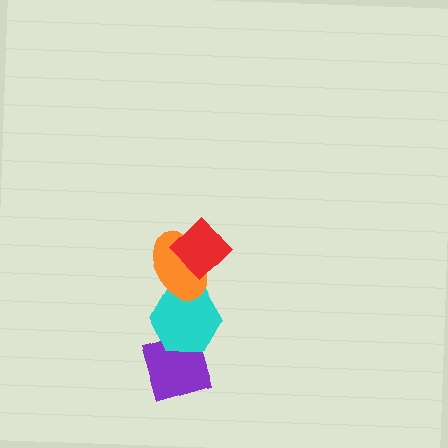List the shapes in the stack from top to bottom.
From top to bottom: the red diamond, the orange ellipse, the cyan hexagon, the purple diamond.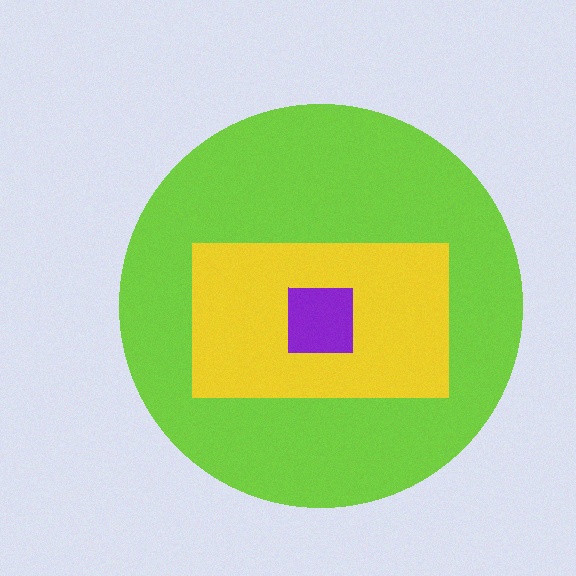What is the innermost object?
The purple square.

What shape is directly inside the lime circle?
The yellow rectangle.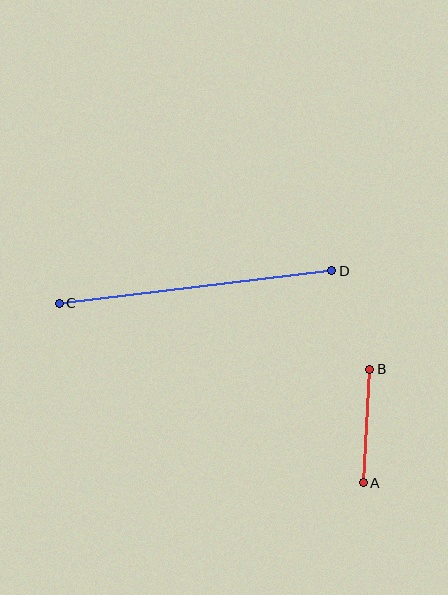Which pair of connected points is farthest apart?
Points C and D are farthest apart.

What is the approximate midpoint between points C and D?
The midpoint is at approximately (196, 287) pixels.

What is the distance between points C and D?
The distance is approximately 274 pixels.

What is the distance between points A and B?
The distance is approximately 114 pixels.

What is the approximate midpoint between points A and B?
The midpoint is at approximately (366, 426) pixels.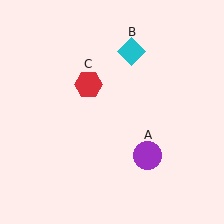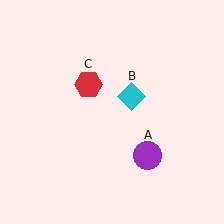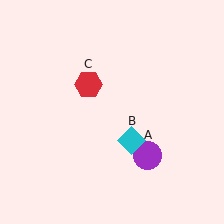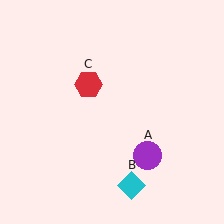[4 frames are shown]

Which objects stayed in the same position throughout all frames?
Purple circle (object A) and red hexagon (object C) remained stationary.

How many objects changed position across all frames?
1 object changed position: cyan diamond (object B).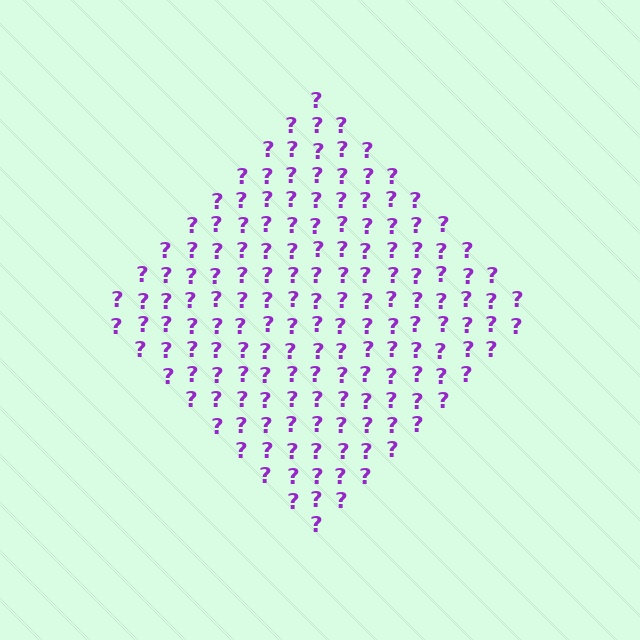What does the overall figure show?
The overall figure shows a diamond.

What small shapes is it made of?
It is made of small question marks.